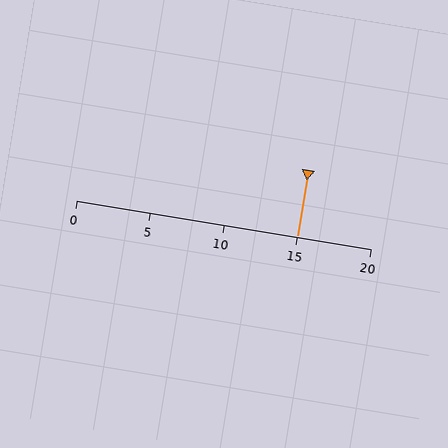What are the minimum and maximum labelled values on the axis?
The axis runs from 0 to 20.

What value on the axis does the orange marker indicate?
The marker indicates approximately 15.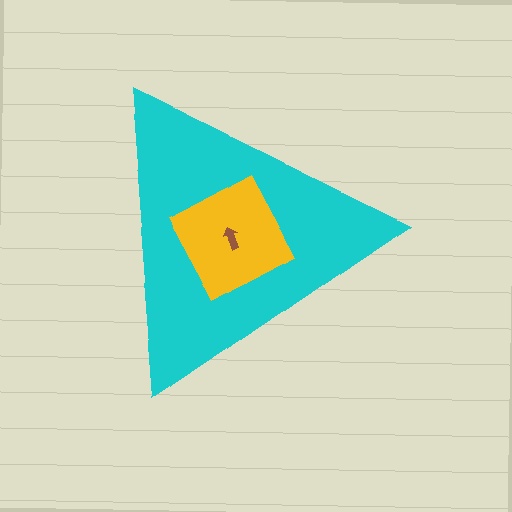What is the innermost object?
The brown arrow.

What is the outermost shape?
The cyan triangle.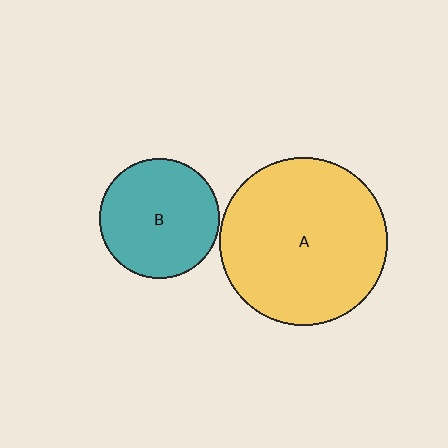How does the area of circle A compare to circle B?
Approximately 1.9 times.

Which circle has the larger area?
Circle A (yellow).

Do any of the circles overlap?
No, none of the circles overlap.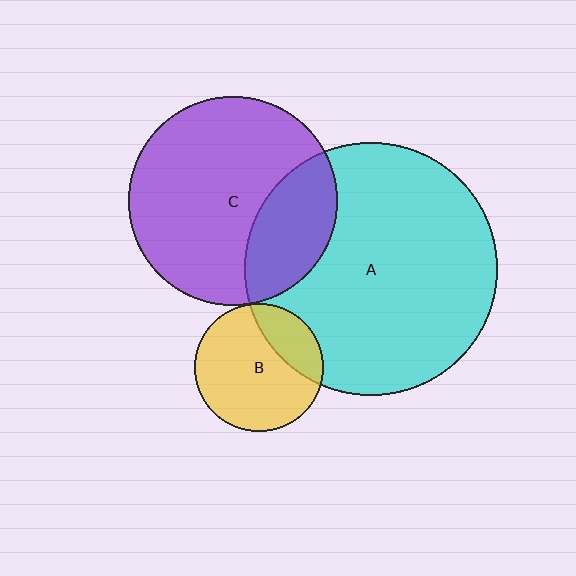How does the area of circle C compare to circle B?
Approximately 2.6 times.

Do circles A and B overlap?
Yes.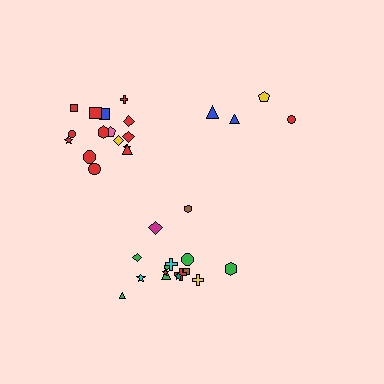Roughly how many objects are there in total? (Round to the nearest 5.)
Roughly 35 objects in total.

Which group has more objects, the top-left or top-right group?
The top-left group.